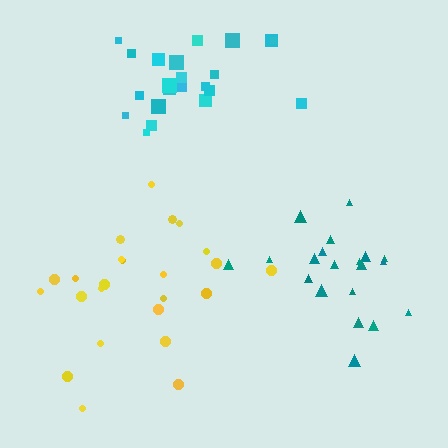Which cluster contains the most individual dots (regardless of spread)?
Yellow (24).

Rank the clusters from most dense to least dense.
cyan, teal, yellow.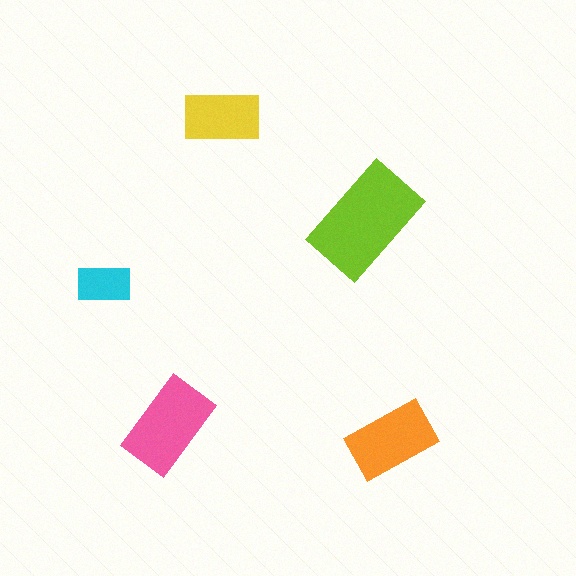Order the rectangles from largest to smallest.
the lime one, the pink one, the orange one, the yellow one, the cyan one.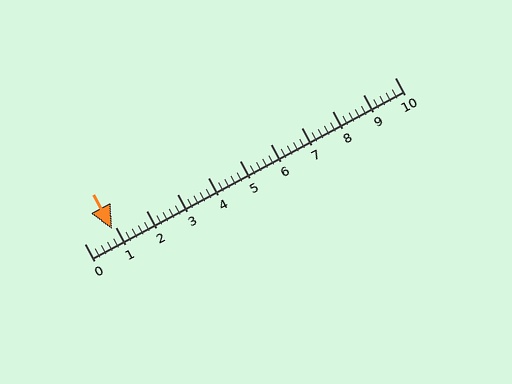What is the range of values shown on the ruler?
The ruler shows values from 0 to 10.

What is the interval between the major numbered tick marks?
The major tick marks are spaced 1 units apart.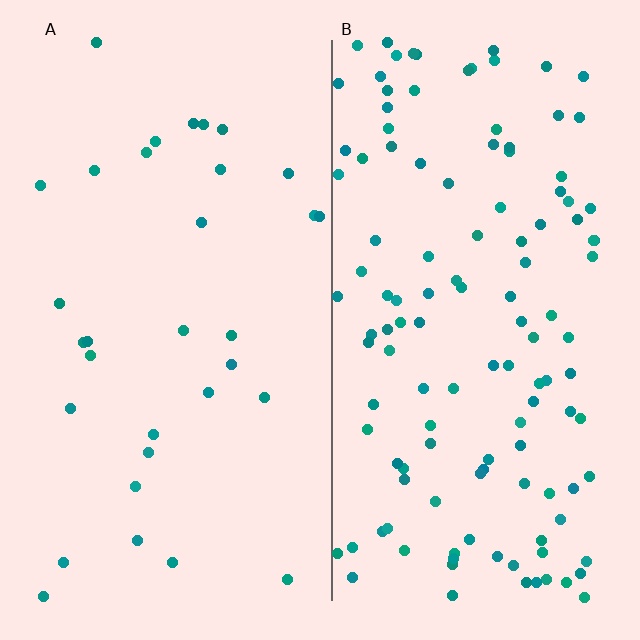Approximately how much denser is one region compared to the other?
Approximately 3.9× — region B over region A.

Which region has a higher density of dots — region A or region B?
B (the right).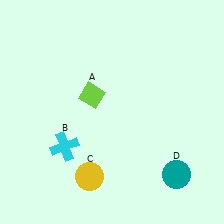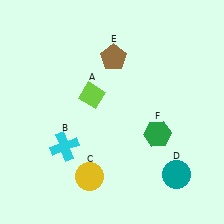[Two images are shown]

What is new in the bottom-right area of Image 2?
A green hexagon (F) was added in the bottom-right area of Image 2.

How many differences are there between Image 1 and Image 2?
There are 2 differences between the two images.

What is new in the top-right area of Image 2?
A brown pentagon (E) was added in the top-right area of Image 2.